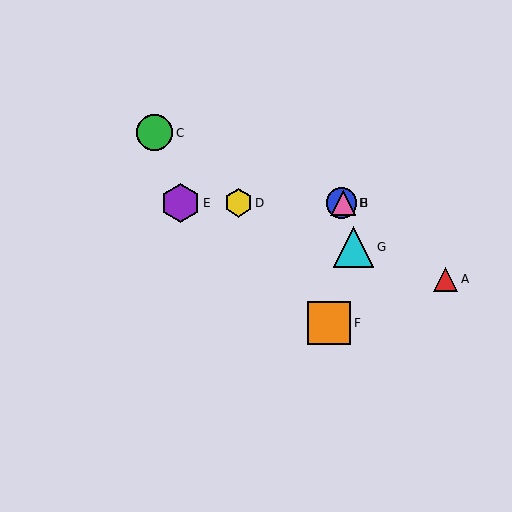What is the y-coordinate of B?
Object B is at y≈203.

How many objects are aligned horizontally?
4 objects (B, D, E, H) are aligned horizontally.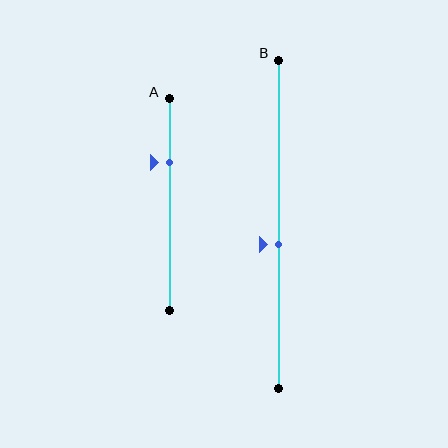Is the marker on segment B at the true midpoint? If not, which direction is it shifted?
No, the marker on segment B is shifted downward by about 6% of the segment length.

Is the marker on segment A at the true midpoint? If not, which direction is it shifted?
No, the marker on segment A is shifted upward by about 20% of the segment length.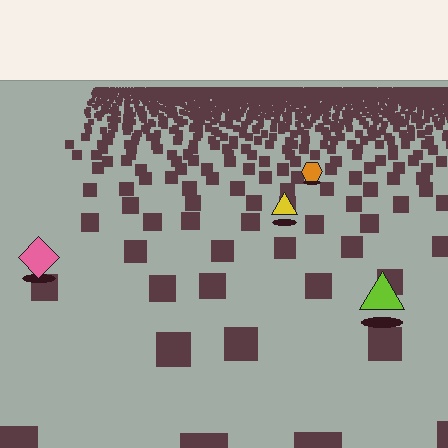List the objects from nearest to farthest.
From nearest to farthest: the lime triangle, the pink diamond, the yellow triangle, the orange hexagon.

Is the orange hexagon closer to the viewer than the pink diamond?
No. The pink diamond is closer — you can tell from the texture gradient: the ground texture is coarser near it.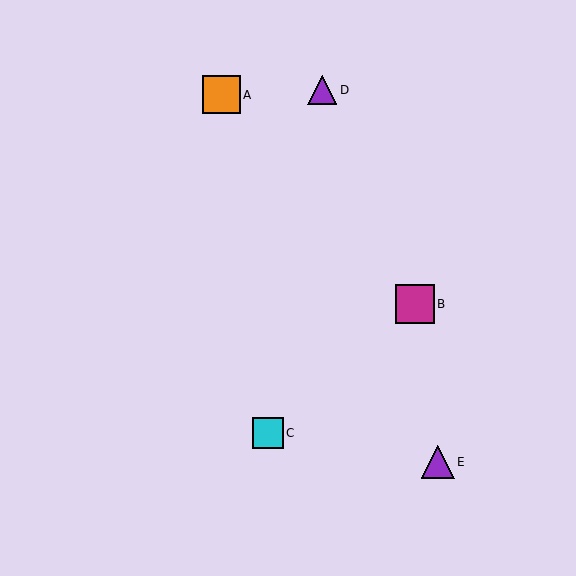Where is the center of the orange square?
The center of the orange square is at (222, 95).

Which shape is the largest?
The magenta square (labeled B) is the largest.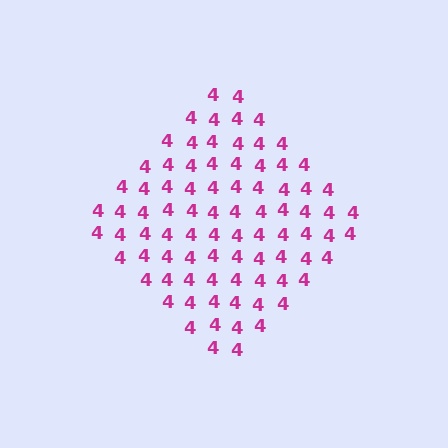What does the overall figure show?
The overall figure shows a diamond.